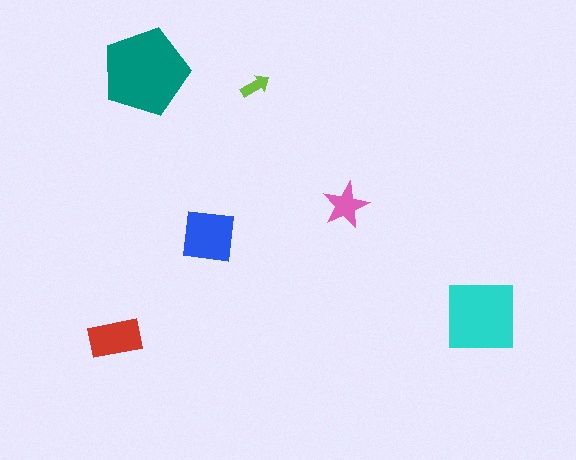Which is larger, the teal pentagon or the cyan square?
The teal pentagon.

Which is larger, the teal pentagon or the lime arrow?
The teal pentagon.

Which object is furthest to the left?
The red rectangle is leftmost.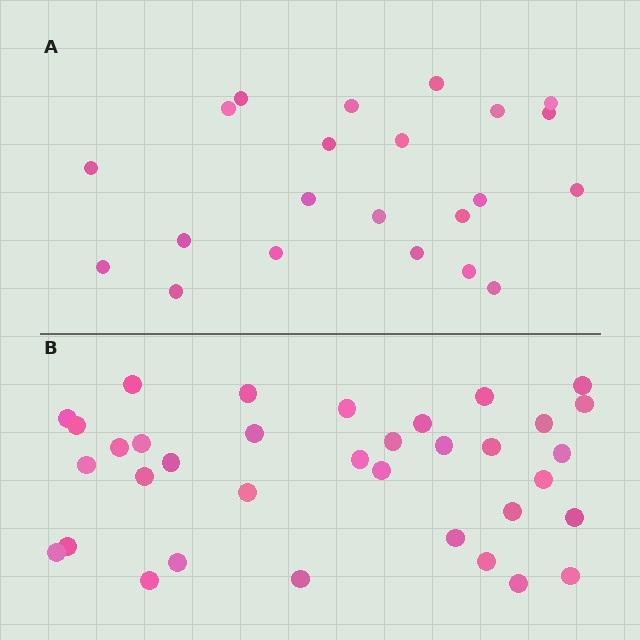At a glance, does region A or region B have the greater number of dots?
Region B (the bottom region) has more dots.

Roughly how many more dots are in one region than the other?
Region B has approximately 15 more dots than region A.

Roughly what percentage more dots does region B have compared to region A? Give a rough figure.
About 60% more.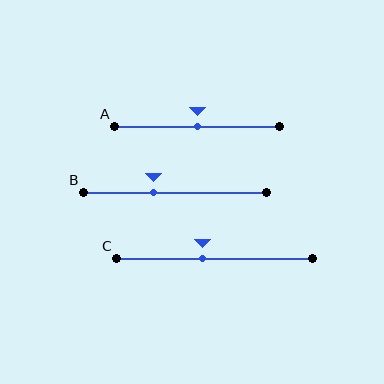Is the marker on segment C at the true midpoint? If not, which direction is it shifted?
No, the marker on segment C is shifted to the left by about 6% of the segment length.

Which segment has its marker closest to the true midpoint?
Segment A has its marker closest to the true midpoint.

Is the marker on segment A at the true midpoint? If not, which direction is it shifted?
Yes, the marker on segment A is at the true midpoint.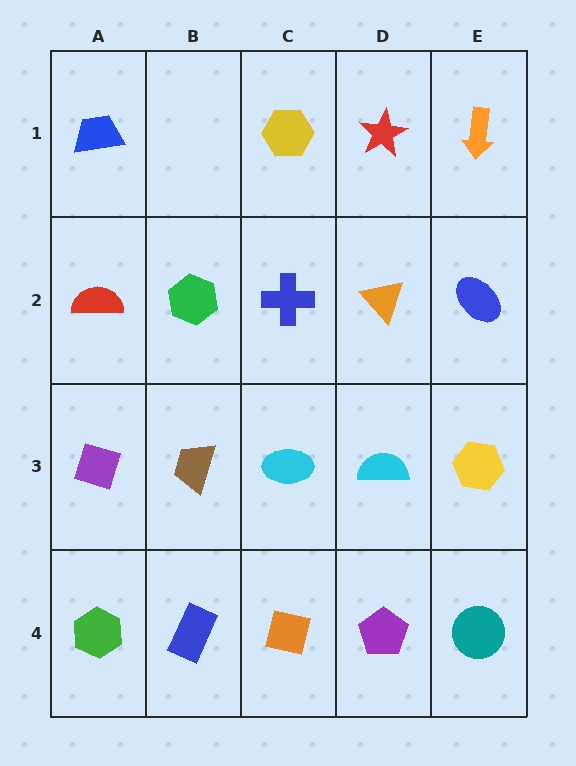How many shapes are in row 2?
5 shapes.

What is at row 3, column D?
A cyan semicircle.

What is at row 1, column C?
A yellow hexagon.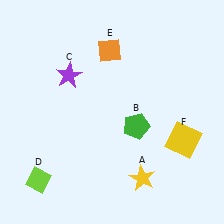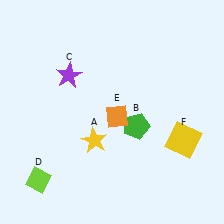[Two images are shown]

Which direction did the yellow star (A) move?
The yellow star (A) moved left.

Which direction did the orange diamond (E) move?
The orange diamond (E) moved down.